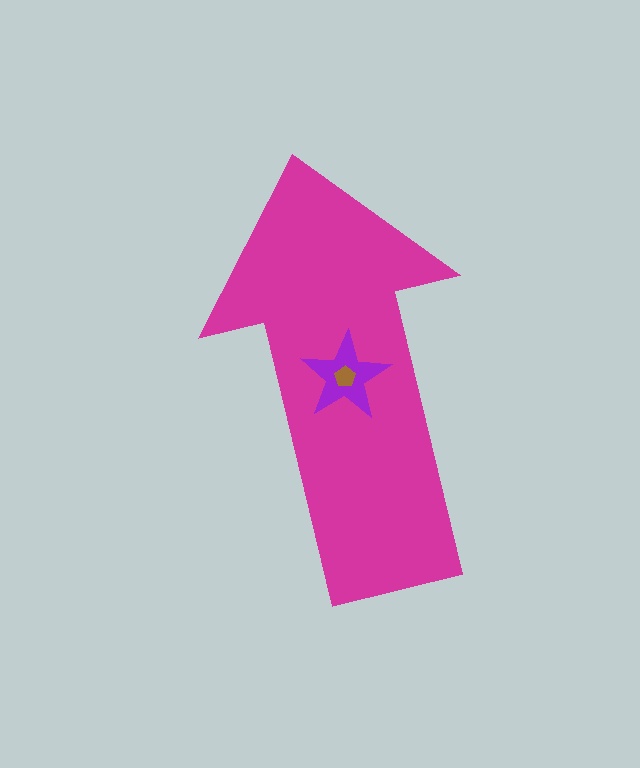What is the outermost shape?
The magenta arrow.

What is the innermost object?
The brown pentagon.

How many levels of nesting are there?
3.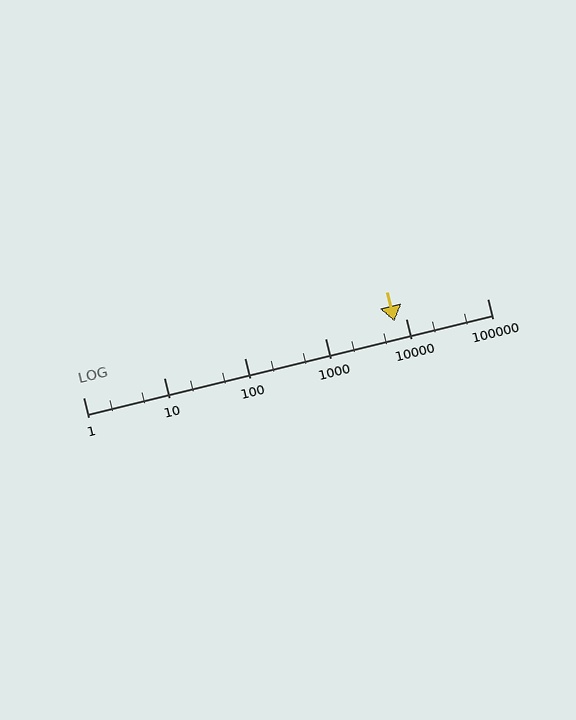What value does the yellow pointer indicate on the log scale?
The pointer indicates approximately 7200.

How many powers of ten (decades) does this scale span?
The scale spans 5 decades, from 1 to 100000.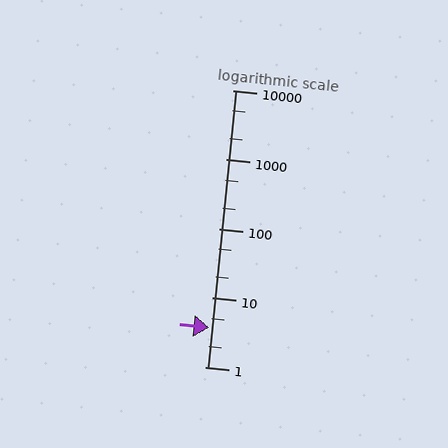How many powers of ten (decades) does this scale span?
The scale spans 4 decades, from 1 to 10000.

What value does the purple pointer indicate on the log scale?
The pointer indicates approximately 3.7.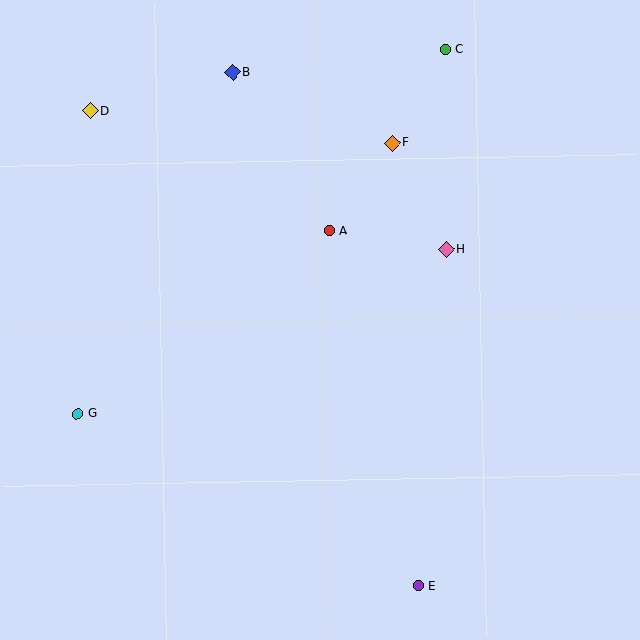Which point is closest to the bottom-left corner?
Point G is closest to the bottom-left corner.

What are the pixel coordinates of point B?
Point B is at (233, 72).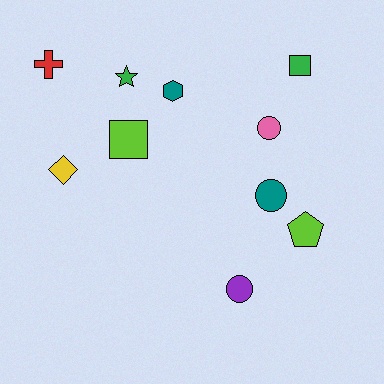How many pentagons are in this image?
There is 1 pentagon.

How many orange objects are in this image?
There are no orange objects.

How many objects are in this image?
There are 10 objects.